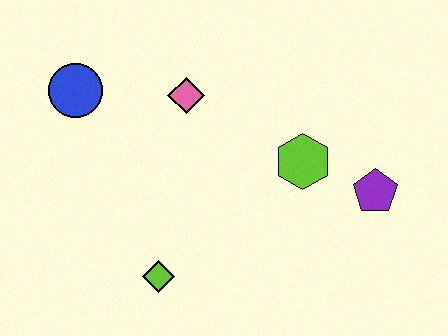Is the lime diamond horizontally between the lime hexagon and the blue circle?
Yes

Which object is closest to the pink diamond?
The blue circle is closest to the pink diamond.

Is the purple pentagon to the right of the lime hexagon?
Yes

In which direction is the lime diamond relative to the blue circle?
The lime diamond is below the blue circle.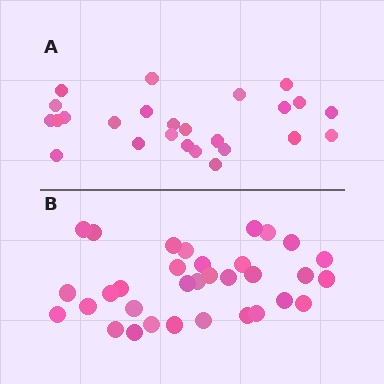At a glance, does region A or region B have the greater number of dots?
Region B (the bottom region) has more dots.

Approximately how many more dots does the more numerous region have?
Region B has roughly 8 or so more dots than region A.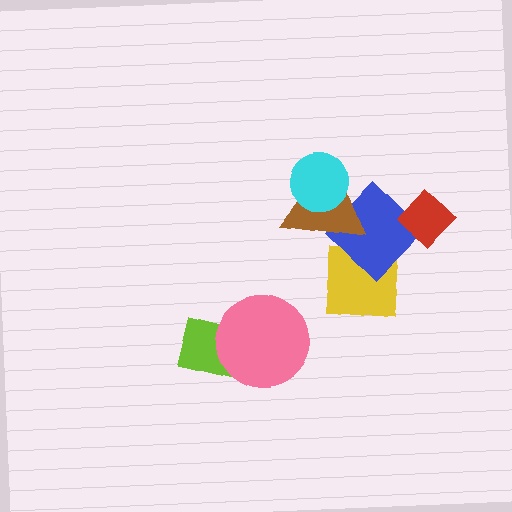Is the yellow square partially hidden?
Yes, it is partially covered by another shape.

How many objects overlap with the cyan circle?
1 object overlaps with the cyan circle.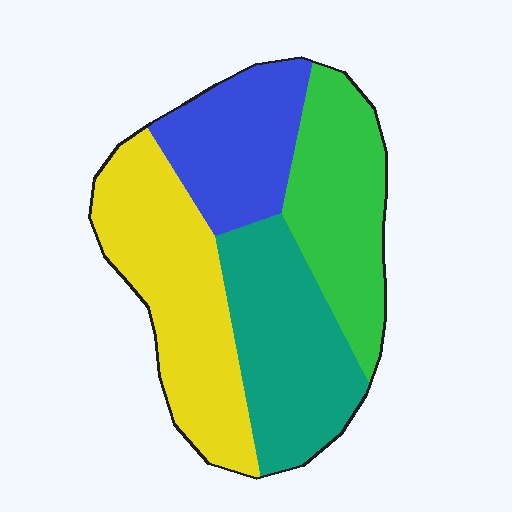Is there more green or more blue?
Green.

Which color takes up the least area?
Blue, at roughly 20%.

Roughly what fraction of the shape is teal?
Teal takes up about one quarter (1/4) of the shape.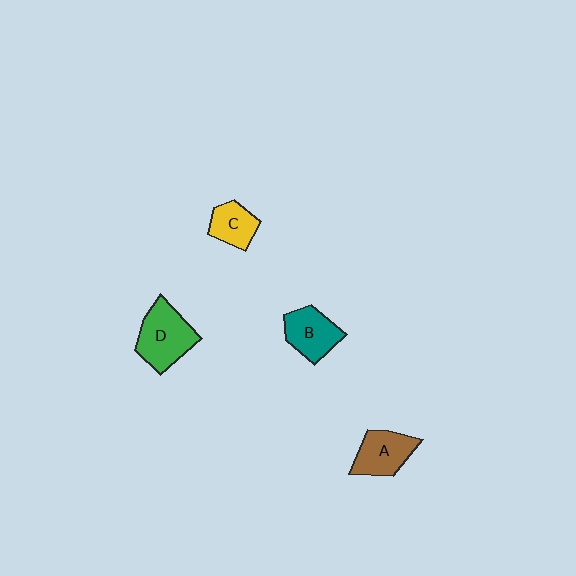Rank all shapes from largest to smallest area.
From largest to smallest: D (green), B (teal), A (brown), C (yellow).